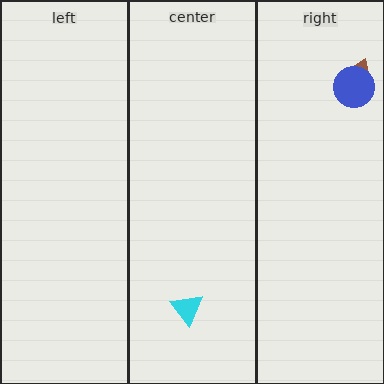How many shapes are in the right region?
2.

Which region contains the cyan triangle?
The center region.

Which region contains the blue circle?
The right region.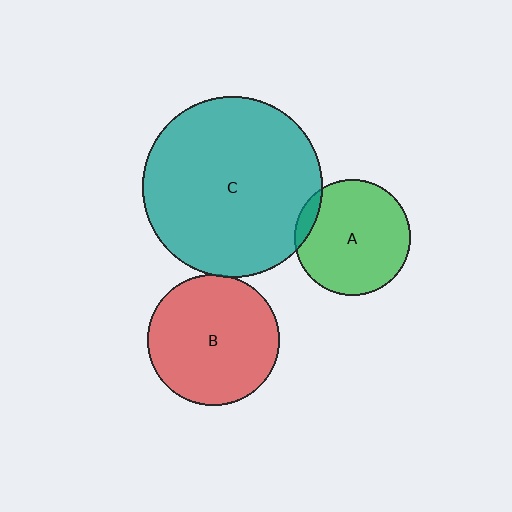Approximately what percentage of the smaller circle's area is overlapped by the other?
Approximately 5%.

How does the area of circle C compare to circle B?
Approximately 1.9 times.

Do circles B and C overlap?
Yes.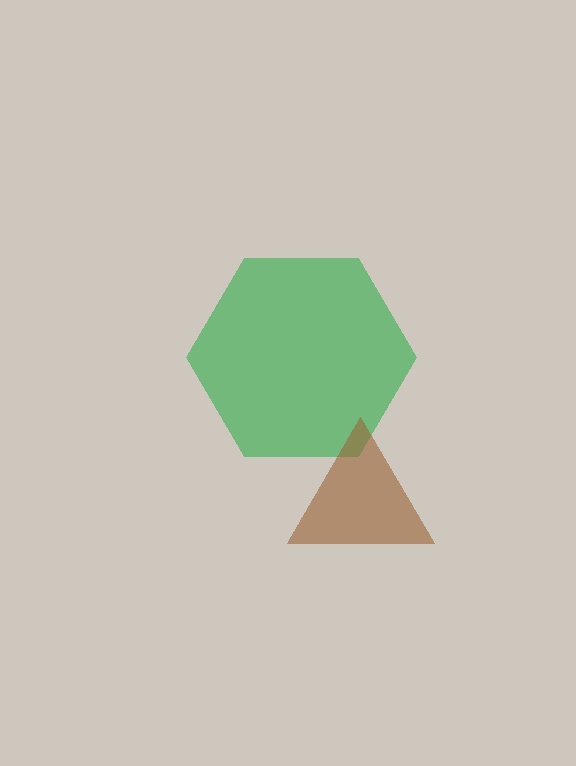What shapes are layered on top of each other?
The layered shapes are: a green hexagon, a brown triangle.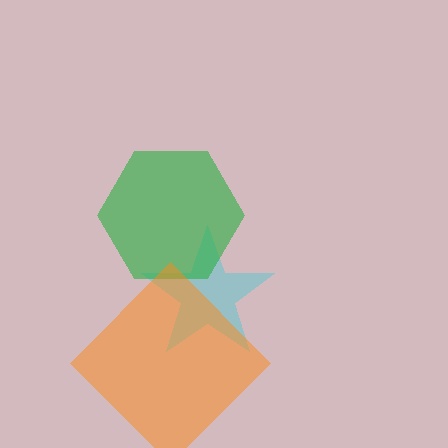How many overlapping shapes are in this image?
There are 3 overlapping shapes in the image.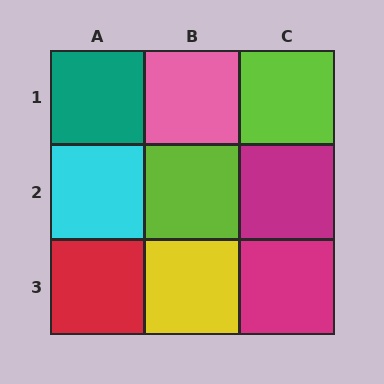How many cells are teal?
1 cell is teal.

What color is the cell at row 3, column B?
Yellow.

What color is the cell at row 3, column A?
Red.